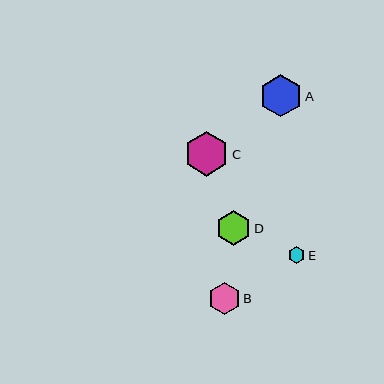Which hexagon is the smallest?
Hexagon E is the smallest with a size of approximately 17 pixels.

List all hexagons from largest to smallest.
From largest to smallest: C, A, D, B, E.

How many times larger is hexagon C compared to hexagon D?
Hexagon C is approximately 1.3 times the size of hexagon D.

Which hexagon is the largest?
Hexagon C is the largest with a size of approximately 44 pixels.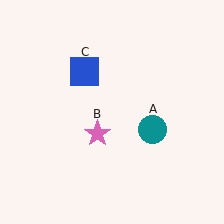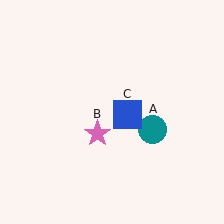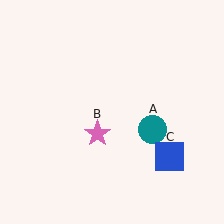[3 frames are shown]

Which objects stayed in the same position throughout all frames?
Teal circle (object A) and pink star (object B) remained stationary.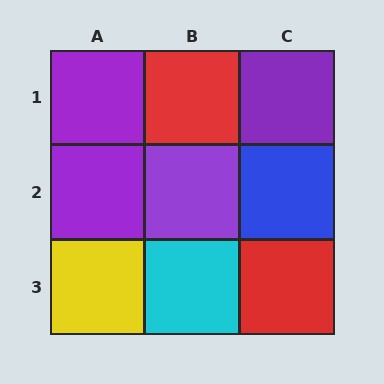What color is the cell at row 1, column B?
Red.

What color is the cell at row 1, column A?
Purple.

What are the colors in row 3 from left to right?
Yellow, cyan, red.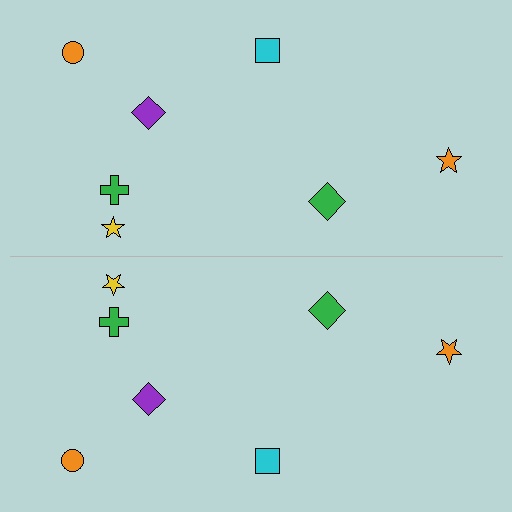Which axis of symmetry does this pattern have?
The pattern has a horizontal axis of symmetry running through the center of the image.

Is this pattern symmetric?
Yes, this pattern has bilateral (reflection) symmetry.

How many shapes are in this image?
There are 14 shapes in this image.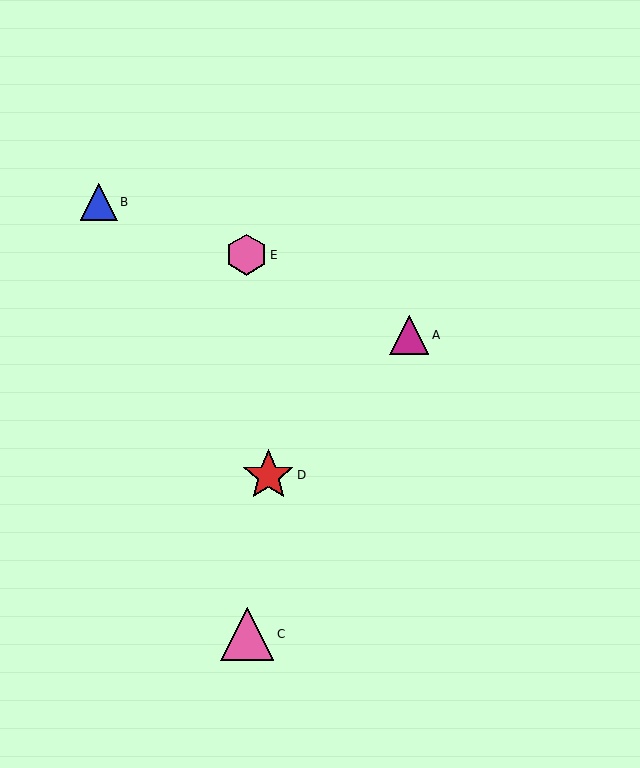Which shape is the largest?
The pink triangle (labeled C) is the largest.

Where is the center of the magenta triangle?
The center of the magenta triangle is at (409, 335).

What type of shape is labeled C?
Shape C is a pink triangle.